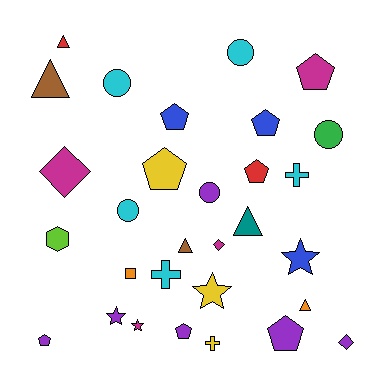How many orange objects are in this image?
There are 2 orange objects.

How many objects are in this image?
There are 30 objects.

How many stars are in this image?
There are 4 stars.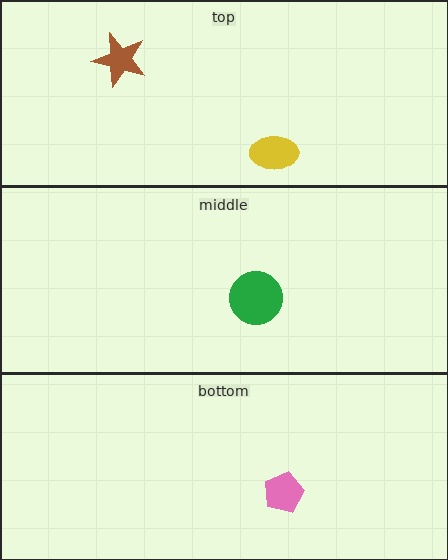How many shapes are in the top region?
2.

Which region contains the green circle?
The middle region.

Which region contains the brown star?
The top region.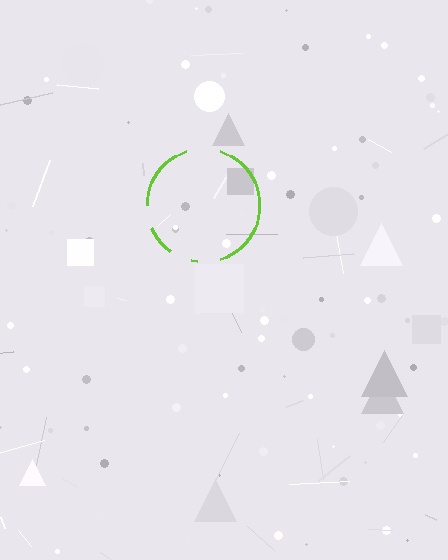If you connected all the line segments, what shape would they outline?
They would outline a circle.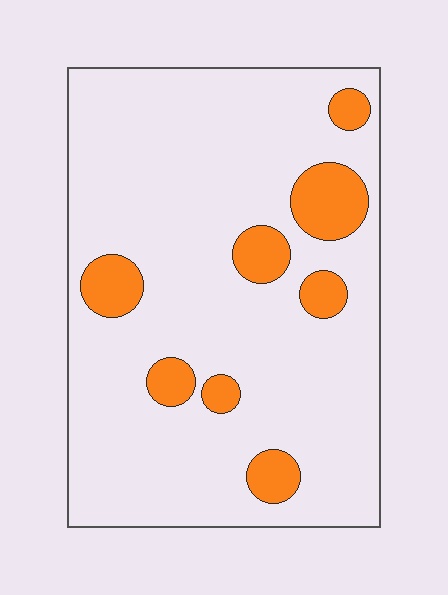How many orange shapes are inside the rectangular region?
8.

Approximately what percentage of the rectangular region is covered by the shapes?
Approximately 15%.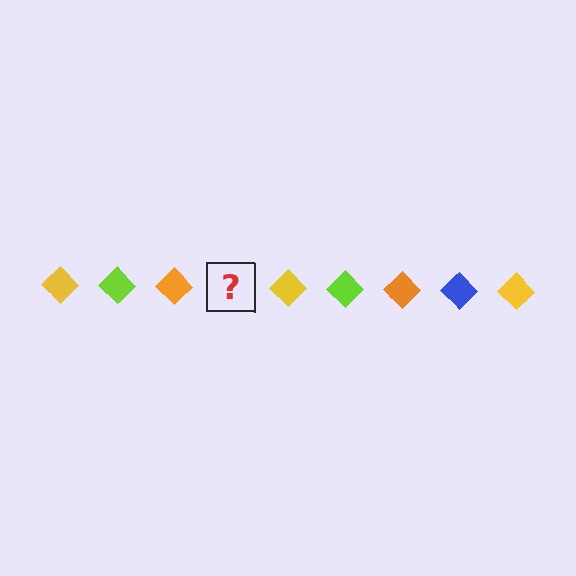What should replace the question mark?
The question mark should be replaced with a blue diamond.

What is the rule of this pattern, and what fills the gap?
The rule is that the pattern cycles through yellow, lime, orange, blue diamonds. The gap should be filled with a blue diamond.